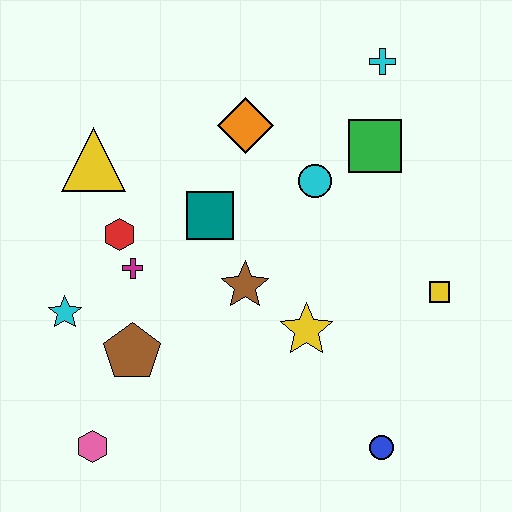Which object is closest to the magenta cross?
The red hexagon is closest to the magenta cross.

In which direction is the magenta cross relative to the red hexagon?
The magenta cross is below the red hexagon.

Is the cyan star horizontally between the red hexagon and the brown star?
No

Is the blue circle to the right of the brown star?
Yes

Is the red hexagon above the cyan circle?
No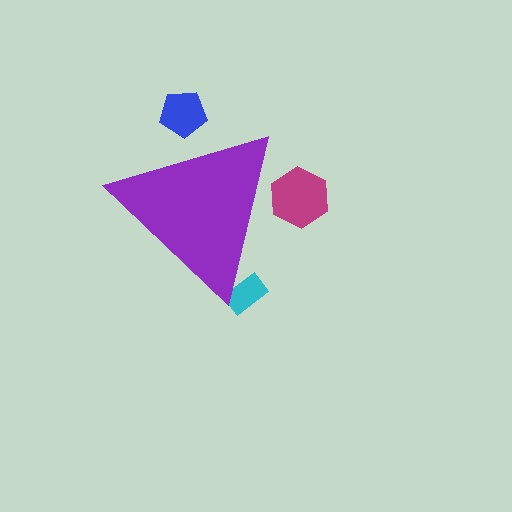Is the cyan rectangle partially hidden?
Yes, the cyan rectangle is partially hidden behind the purple triangle.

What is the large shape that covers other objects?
A purple triangle.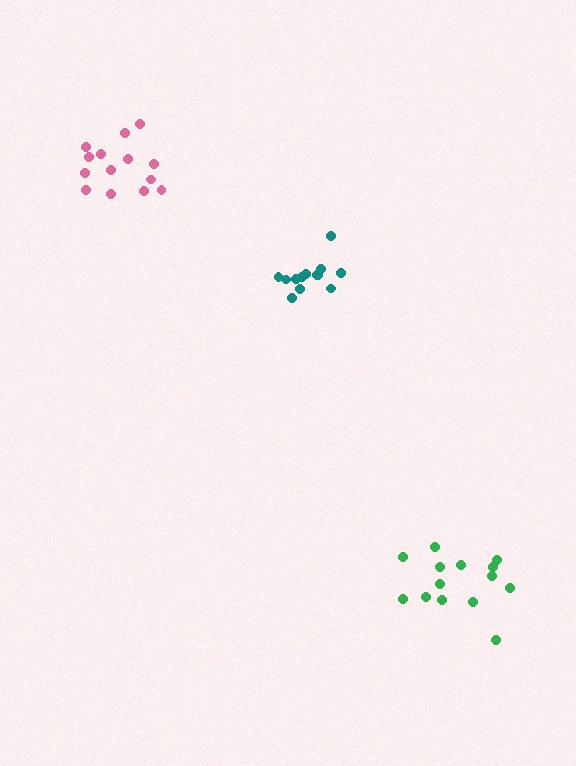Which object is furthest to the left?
The pink cluster is leftmost.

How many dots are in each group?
Group 1: 14 dots, Group 2: 14 dots, Group 3: 13 dots (41 total).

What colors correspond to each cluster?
The clusters are colored: green, pink, teal.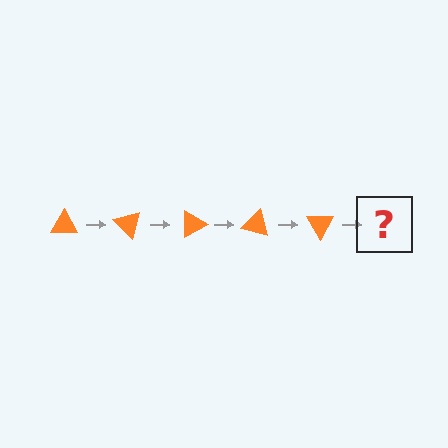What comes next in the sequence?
The next element should be an orange triangle rotated 225 degrees.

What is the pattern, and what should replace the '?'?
The pattern is that the triangle rotates 45 degrees each step. The '?' should be an orange triangle rotated 225 degrees.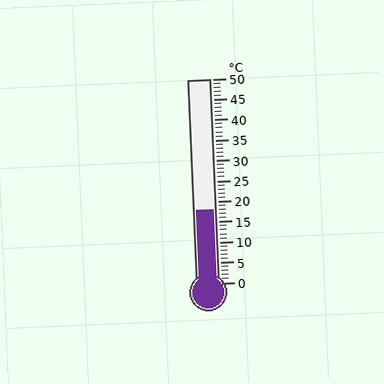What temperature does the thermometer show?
The thermometer shows approximately 18°C.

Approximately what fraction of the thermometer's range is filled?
The thermometer is filled to approximately 35% of its range.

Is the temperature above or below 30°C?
The temperature is below 30°C.